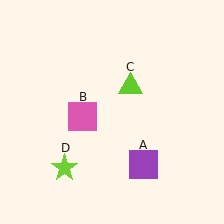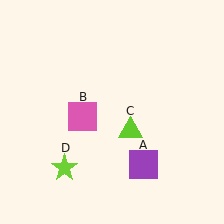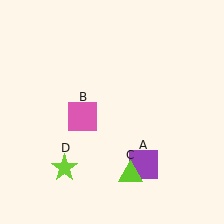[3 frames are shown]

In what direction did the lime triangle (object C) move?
The lime triangle (object C) moved down.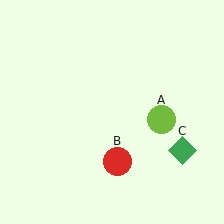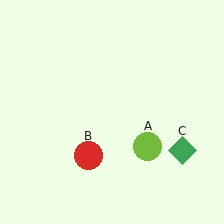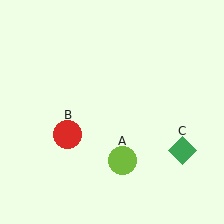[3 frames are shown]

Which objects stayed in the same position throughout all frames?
Green diamond (object C) remained stationary.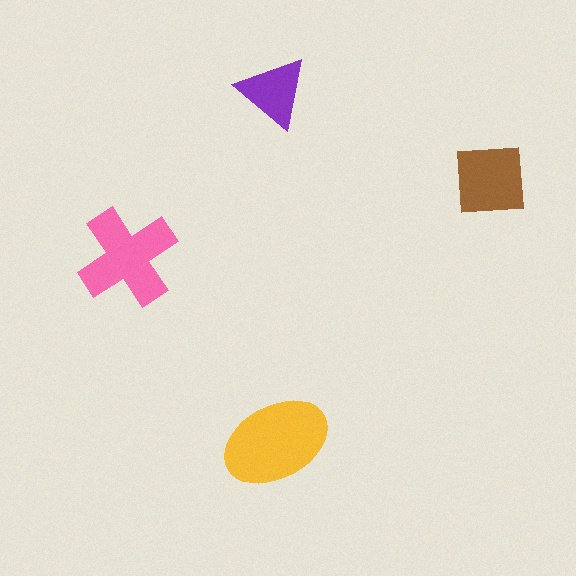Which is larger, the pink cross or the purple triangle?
The pink cross.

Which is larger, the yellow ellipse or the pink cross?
The yellow ellipse.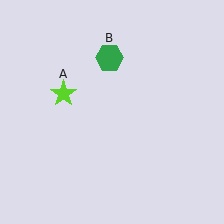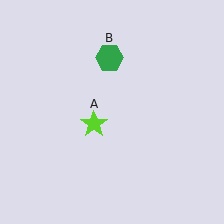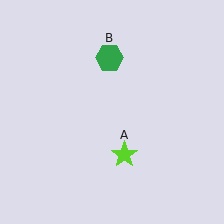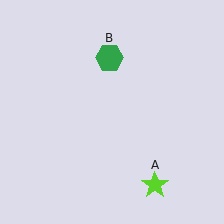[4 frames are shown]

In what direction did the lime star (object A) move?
The lime star (object A) moved down and to the right.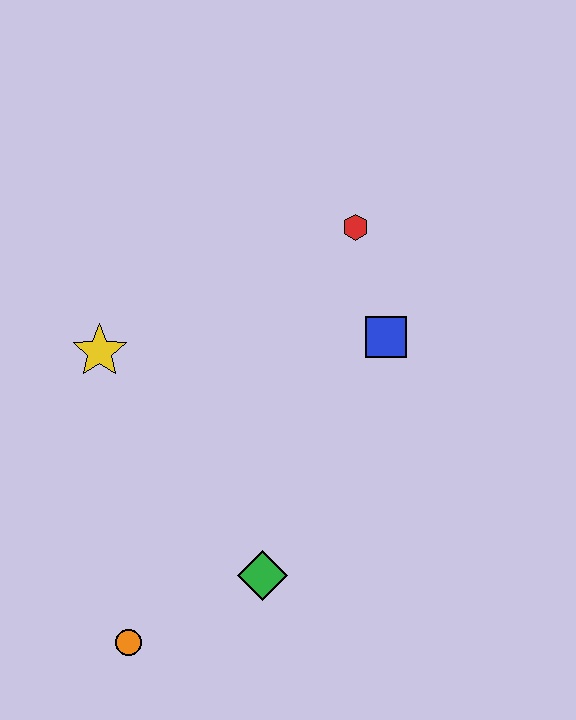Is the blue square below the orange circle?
No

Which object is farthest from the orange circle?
The red hexagon is farthest from the orange circle.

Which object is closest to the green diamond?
The orange circle is closest to the green diamond.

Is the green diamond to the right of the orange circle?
Yes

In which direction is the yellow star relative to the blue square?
The yellow star is to the left of the blue square.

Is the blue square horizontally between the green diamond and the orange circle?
No